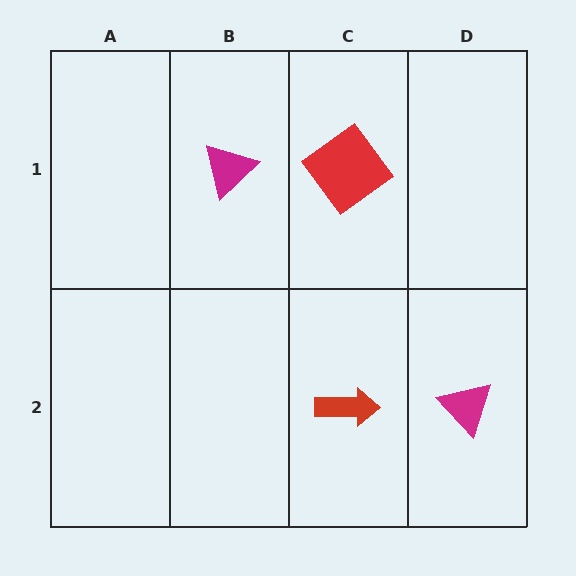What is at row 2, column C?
A red arrow.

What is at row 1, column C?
A red diamond.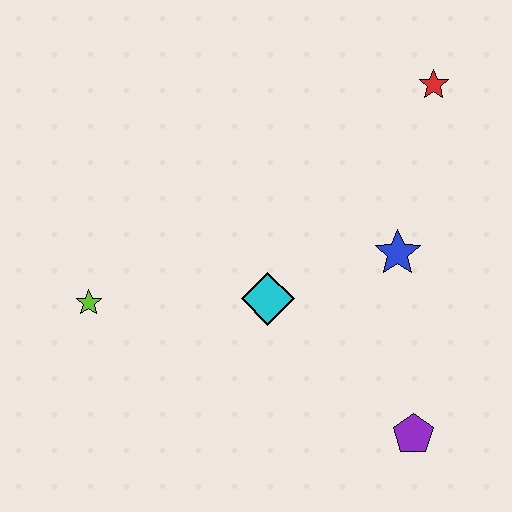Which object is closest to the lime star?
The cyan diamond is closest to the lime star.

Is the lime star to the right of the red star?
No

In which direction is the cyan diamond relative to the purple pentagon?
The cyan diamond is to the left of the purple pentagon.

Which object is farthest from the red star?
The lime star is farthest from the red star.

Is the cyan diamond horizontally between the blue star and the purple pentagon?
No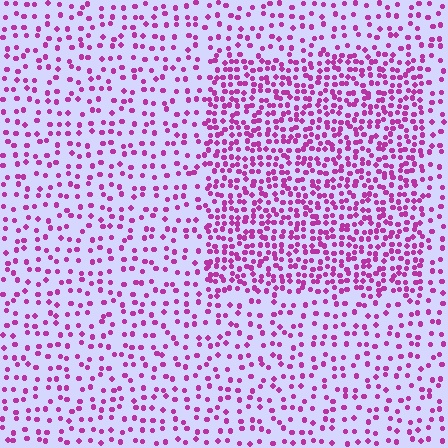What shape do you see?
I see a rectangle.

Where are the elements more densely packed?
The elements are more densely packed inside the rectangle boundary.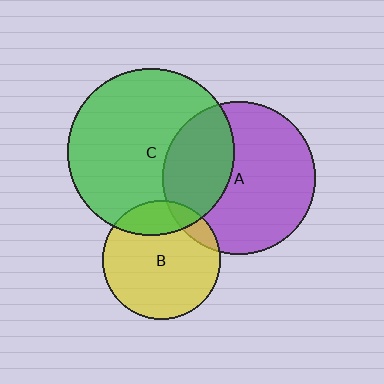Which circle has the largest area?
Circle C (green).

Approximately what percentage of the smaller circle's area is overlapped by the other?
Approximately 35%.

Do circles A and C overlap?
Yes.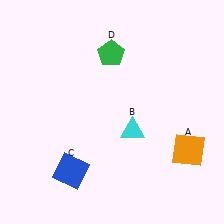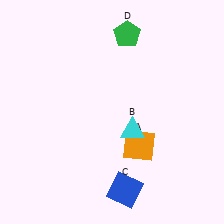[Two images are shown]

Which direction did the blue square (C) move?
The blue square (C) moved right.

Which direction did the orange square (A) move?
The orange square (A) moved left.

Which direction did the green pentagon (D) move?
The green pentagon (D) moved up.